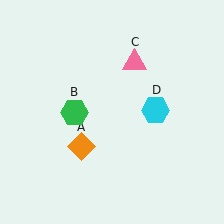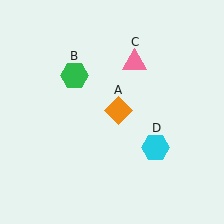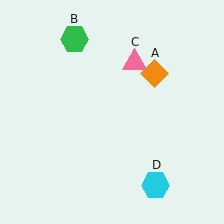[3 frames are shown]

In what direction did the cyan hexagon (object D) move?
The cyan hexagon (object D) moved down.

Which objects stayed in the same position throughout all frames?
Pink triangle (object C) remained stationary.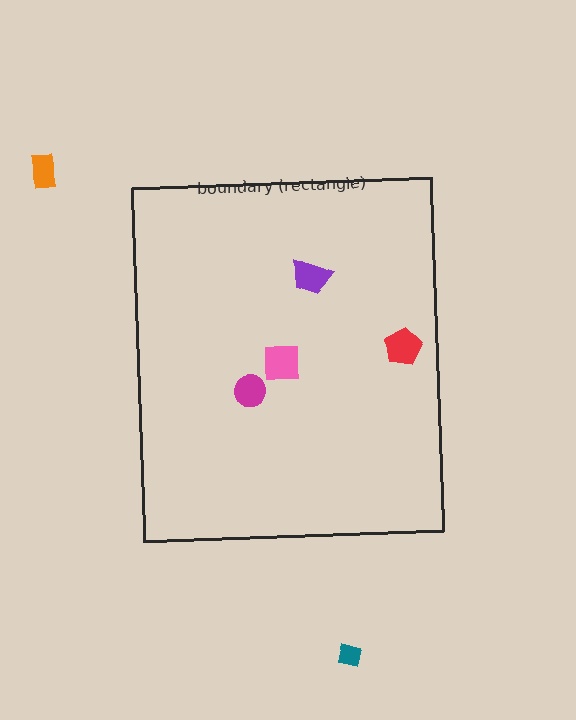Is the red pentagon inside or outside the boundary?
Inside.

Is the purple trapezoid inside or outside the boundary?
Inside.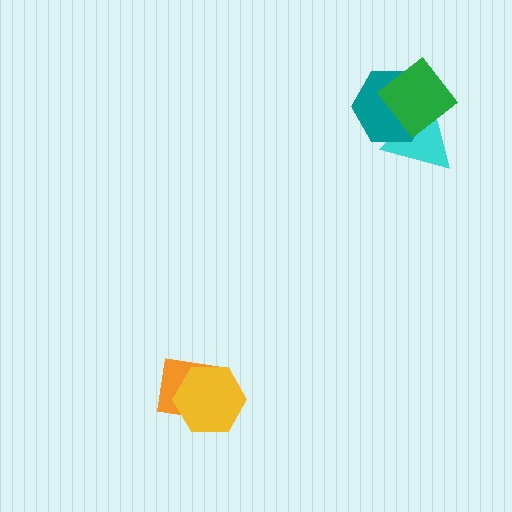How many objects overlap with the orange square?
1 object overlaps with the orange square.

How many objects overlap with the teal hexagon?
2 objects overlap with the teal hexagon.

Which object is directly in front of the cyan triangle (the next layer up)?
The teal hexagon is directly in front of the cyan triangle.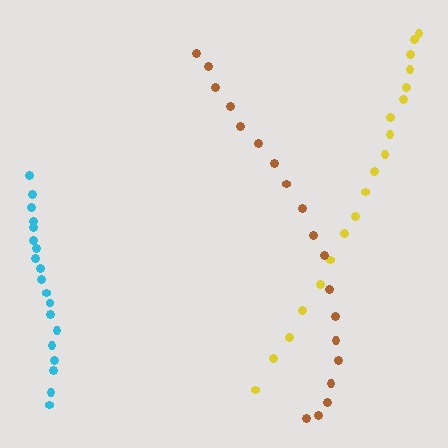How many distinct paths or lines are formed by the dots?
There are 3 distinct paths.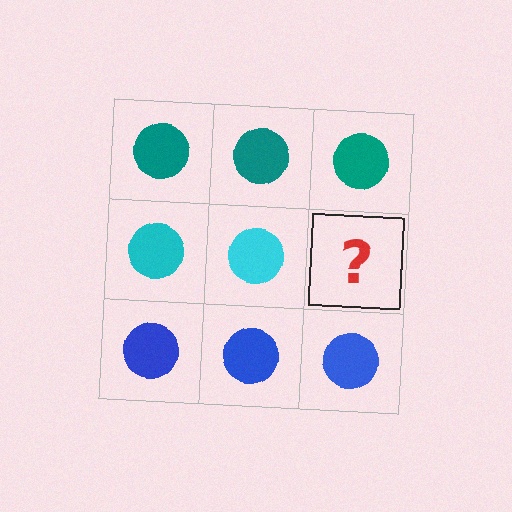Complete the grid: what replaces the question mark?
The question mark should be replaced with a cyan circle.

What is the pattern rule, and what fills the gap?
The rule is that each row has a consistent color. The gap should be filled with a cyan circle.